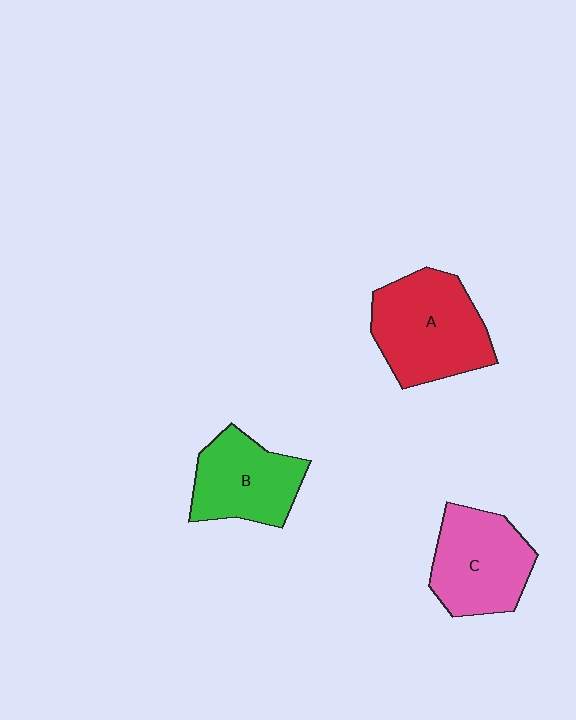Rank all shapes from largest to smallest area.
From largest to smallest: A (red), C (pink), B (green).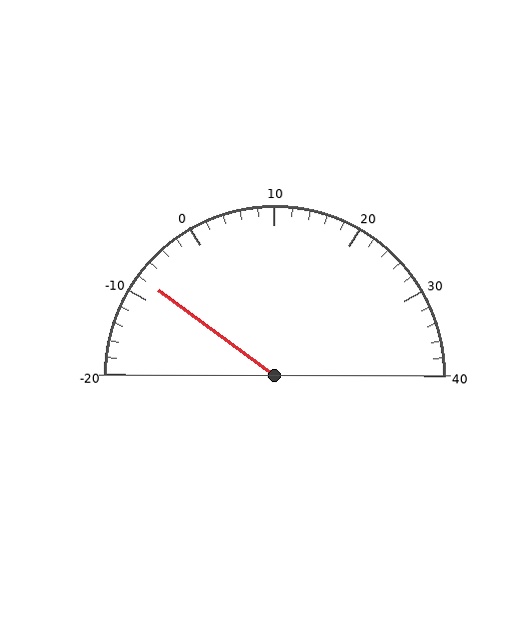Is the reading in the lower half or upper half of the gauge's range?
The reading is in the lower half of the range (-20 to 40).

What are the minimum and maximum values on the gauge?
The gauge ranges from -20 to 40.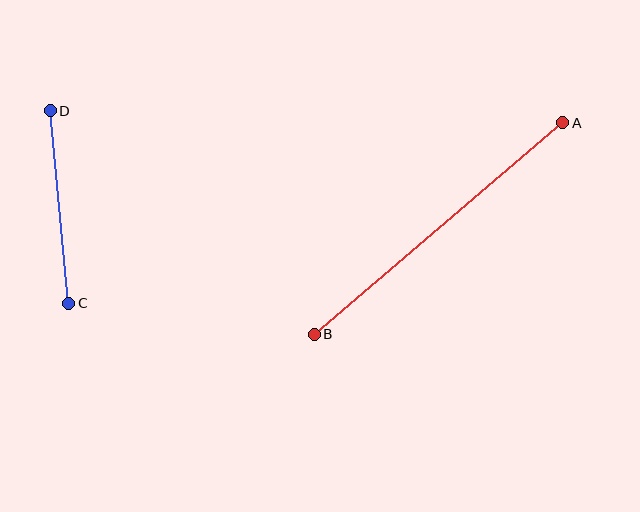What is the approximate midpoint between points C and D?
The midpoint is at approximately (60, 207) pixels.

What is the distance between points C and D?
The distance is approximately 193 pixels.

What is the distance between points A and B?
The distance is approximately 326 pixels.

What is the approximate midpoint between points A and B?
The midpoint is at approximately (438, 228) pixels.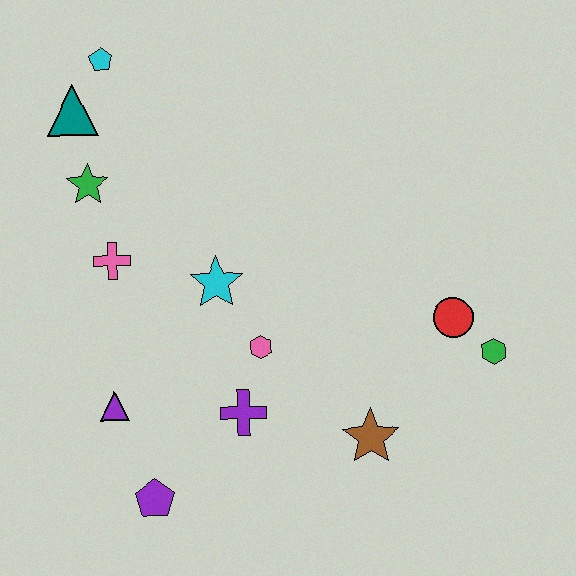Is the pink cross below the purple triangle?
No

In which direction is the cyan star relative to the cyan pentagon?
The cyan star is below the cyan pentagon.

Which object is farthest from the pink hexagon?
The cyan pentagon is farthest from the pink hexagon.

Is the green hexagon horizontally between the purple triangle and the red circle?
No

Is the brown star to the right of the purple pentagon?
Yes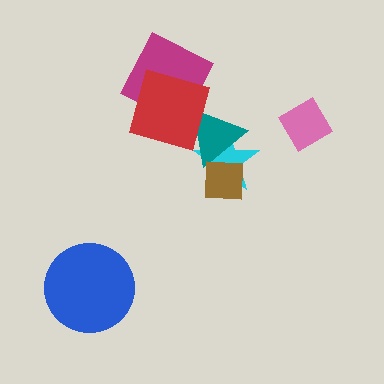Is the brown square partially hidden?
No, no other shape covers it.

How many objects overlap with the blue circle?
0 objects overlap with the blue circle.